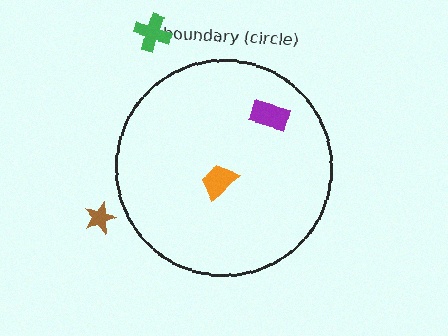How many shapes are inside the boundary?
2 inside, 2 outside.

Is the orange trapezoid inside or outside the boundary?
Inside.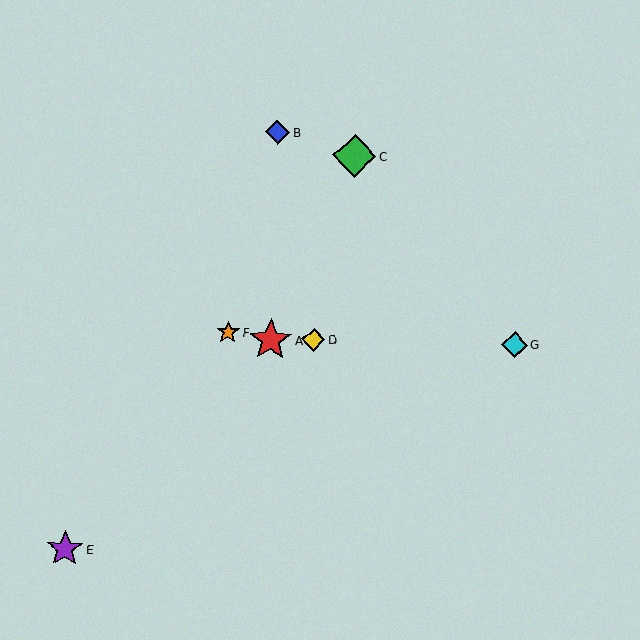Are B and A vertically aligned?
Yes, both are at x≈277.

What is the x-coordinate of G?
Object G is at x≈515.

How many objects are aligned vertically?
2 objects (A, B) are aligned vertically.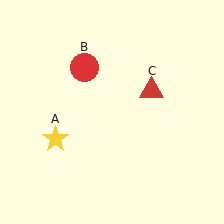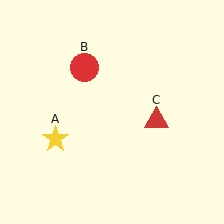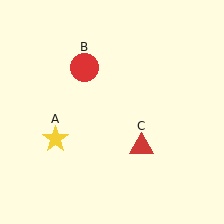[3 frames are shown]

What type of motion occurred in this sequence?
The red triangle (object C) rotated clockwise around the center of the scene.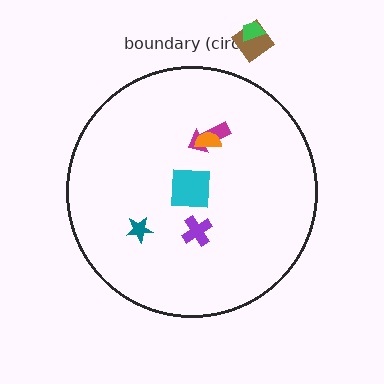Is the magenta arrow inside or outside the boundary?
Inside.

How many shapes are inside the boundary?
5 inside, 2 outside.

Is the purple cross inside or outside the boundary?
Inside.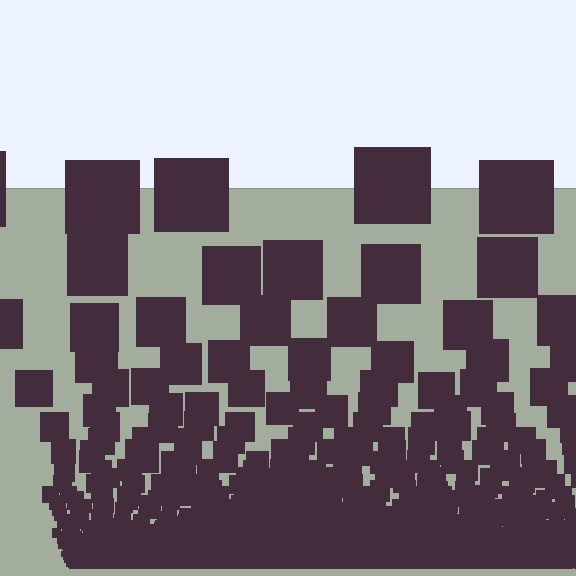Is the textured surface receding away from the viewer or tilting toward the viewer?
The surface appears to tilt toward the viewer. Texture elements get larger and sparser toward the top.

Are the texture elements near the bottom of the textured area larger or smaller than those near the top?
Smaller. The gradient is inverted — elements near the bottom are smaller and denser.